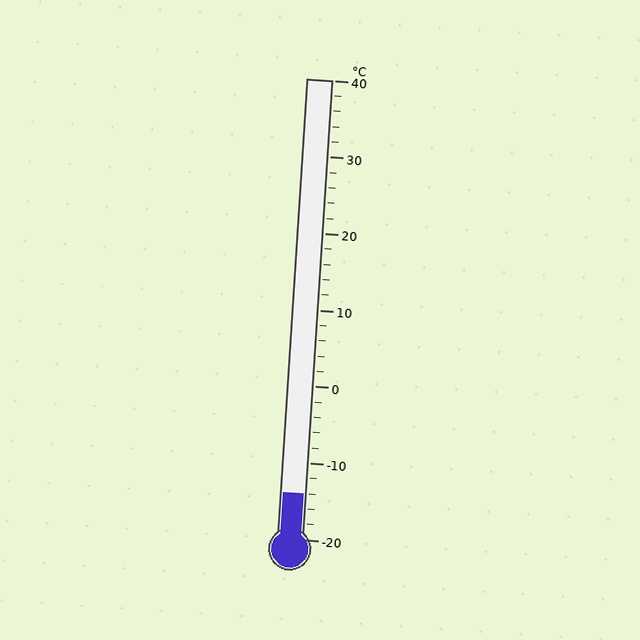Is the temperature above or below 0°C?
The temperature is below 0°C.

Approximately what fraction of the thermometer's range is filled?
The thermometer is filled to approximately 10% of its range.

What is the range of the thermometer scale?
The thermometer scale ranges from -20°C to 40°C.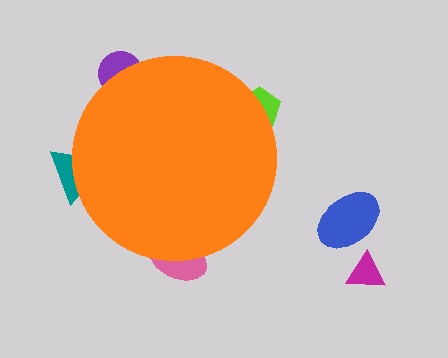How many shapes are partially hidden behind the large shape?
4 shapes are partially hidden.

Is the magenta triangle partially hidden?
No, the magenta triangle is fully visible.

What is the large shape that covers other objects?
An orange circle.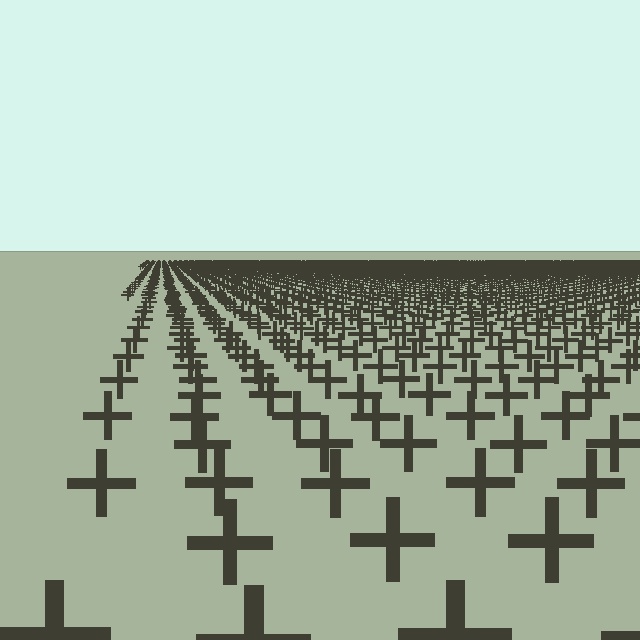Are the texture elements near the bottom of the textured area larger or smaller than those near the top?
Larger. Near the bottom, elements are closer to the viewer and appear at a bigger on-screen size.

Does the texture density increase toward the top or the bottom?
Density increases toward the top.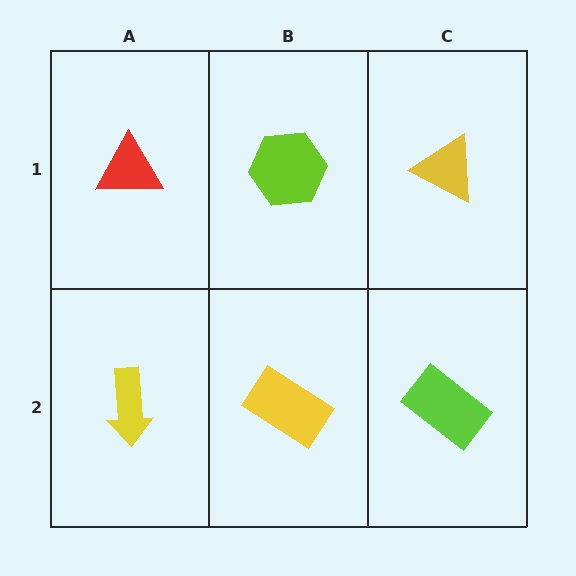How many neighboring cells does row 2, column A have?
2.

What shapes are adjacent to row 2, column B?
A lime hexagon (row 1, column B), a yellow arrow (row 2, column A), a lime rectangle (row 2, column C).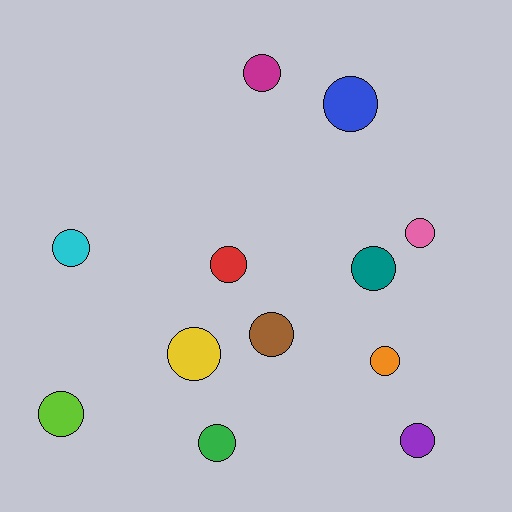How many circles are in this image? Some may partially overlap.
There are 12 circles.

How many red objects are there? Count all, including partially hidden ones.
There is 1 red object.